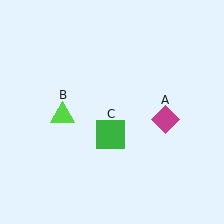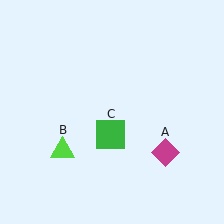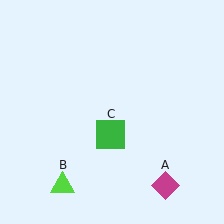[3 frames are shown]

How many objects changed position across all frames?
2 objects changed position: magenta diamond (object A), lime triangle (object B).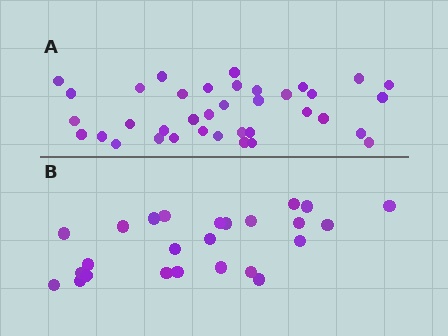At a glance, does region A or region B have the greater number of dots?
Region A (the top region) has more dots.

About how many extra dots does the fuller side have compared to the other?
Region A has roughly 12 or so more dots than region B.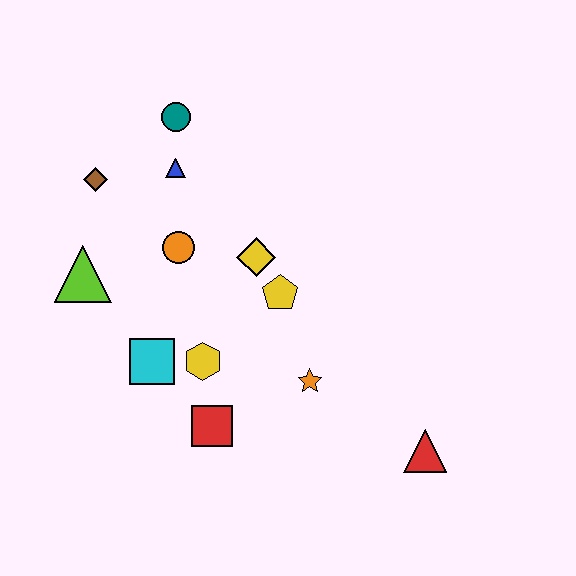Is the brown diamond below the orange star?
No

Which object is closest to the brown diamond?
The blue triangle is closest to the brown diamond.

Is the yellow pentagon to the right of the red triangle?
No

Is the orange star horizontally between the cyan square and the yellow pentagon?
No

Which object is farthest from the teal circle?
The red triangle is farthest from the teal circle.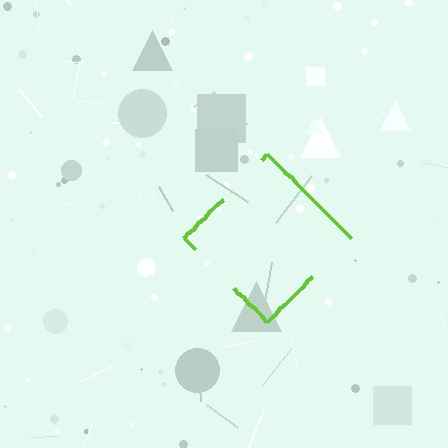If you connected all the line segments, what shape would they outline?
They would outline a diamond.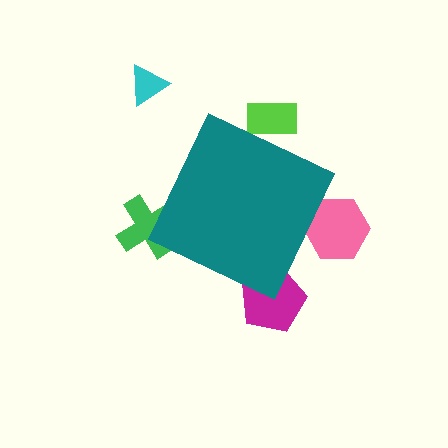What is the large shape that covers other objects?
A teal diamond.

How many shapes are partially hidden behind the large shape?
4 shapes are partially hidden.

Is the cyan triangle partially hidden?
No, the cyan triangle is fully visible.